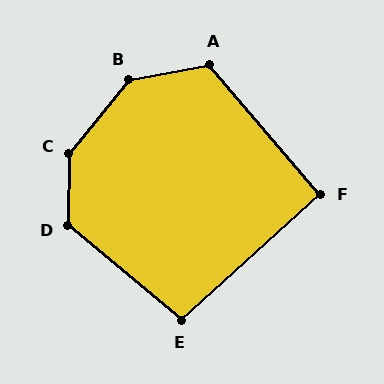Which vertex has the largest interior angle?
C, at approximately 142 degrees.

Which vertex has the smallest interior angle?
F, at approximately 92 degrees.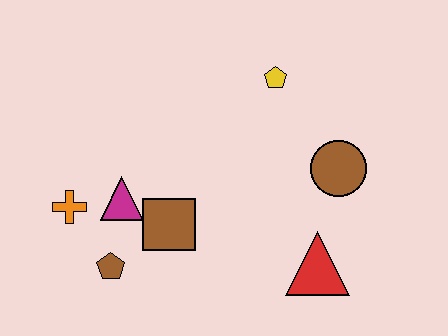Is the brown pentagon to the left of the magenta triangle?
Yes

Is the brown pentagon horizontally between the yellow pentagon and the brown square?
No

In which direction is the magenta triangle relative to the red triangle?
The magenta triangle is to the left of the red triangle.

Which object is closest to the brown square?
The magenta triangle is closest to the brown square.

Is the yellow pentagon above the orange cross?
Yes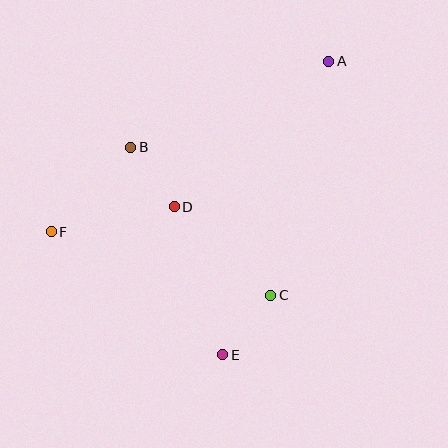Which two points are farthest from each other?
Points A and F are farthest from each other.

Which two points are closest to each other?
Points B and D are closest to each other.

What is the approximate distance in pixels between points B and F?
The distance between B and F is approximately 116 pixels.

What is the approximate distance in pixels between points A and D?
The distance between A and D is approximately 212 pixels.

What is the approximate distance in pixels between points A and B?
The distance between A and B is approximately 216 pixels.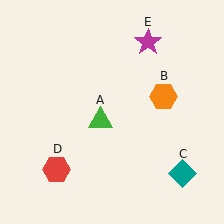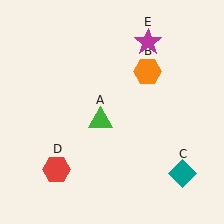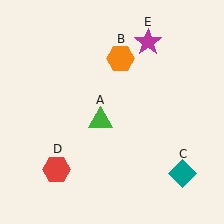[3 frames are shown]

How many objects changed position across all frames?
1 object changed position: orange hexagon (object B).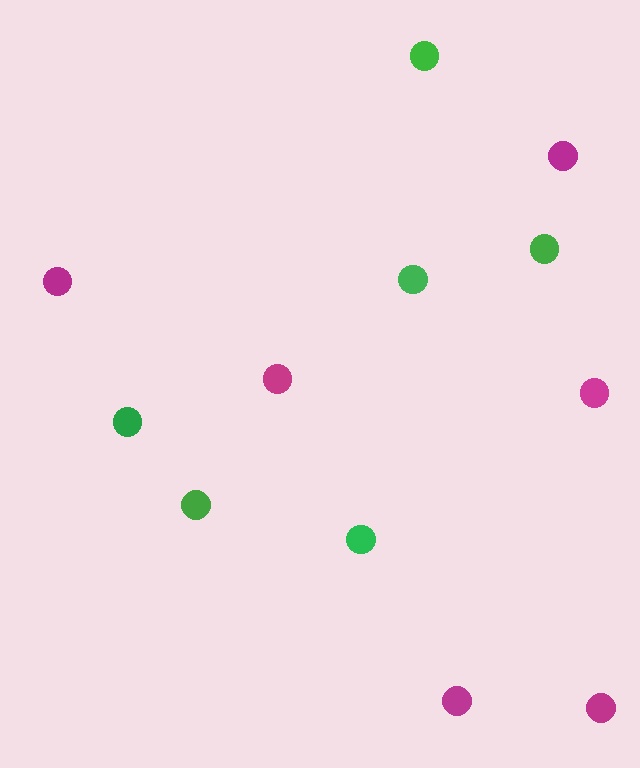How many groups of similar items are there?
There are 2 groups: one group of magenta circles (6) and one group of green circles (6).